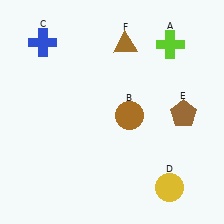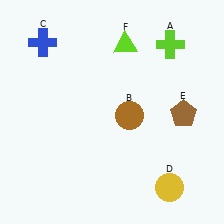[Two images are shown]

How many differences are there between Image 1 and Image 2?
There is 1 difference between the two images.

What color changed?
The triangle (F) changed from brown in Image 1 to lime in Image 2.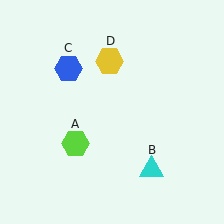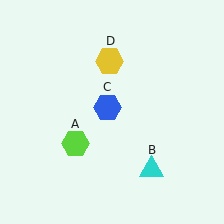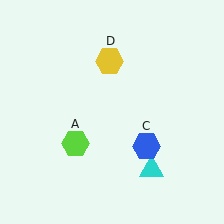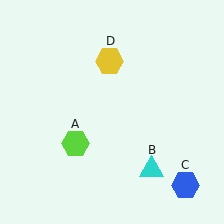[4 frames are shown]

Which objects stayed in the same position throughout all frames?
Lime hexagon (object A) and cyan triangle (object B) and yellow hexagon (object D) remained stationary.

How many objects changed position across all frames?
1 object changed position: blue hexagon (object C).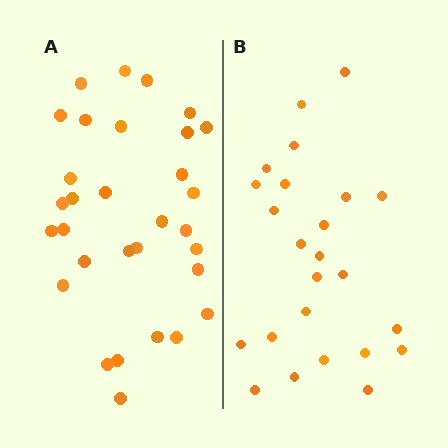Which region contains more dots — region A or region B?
Region A (the left region) has more dots.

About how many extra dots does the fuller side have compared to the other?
Region A has roughly 8 or so more dots than region B.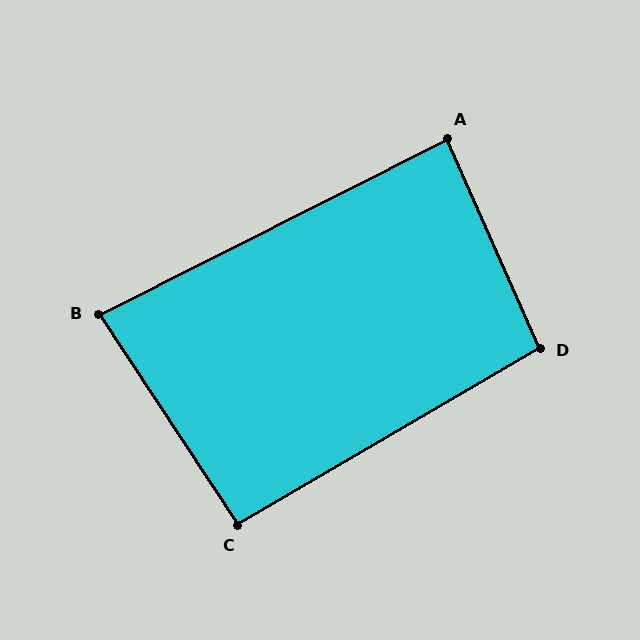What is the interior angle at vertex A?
Approximately 87 degrees (approximately right).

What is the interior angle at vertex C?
Approximately 93 degrees (approximately right).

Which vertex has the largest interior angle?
D, at approximately 97 degrees.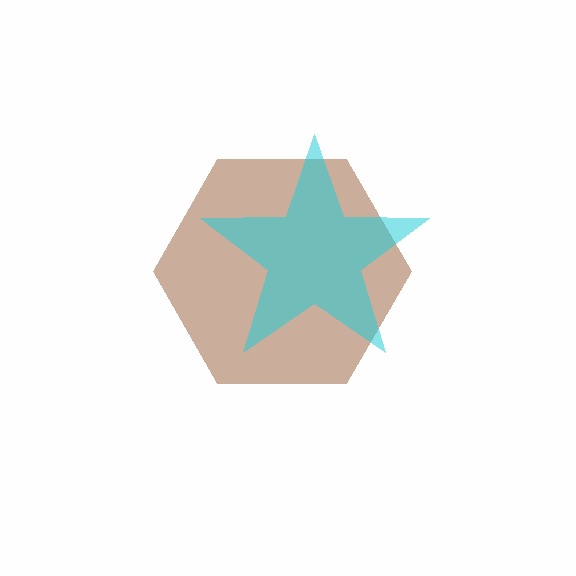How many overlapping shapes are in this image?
There are 2 overlapping shapes in the image.